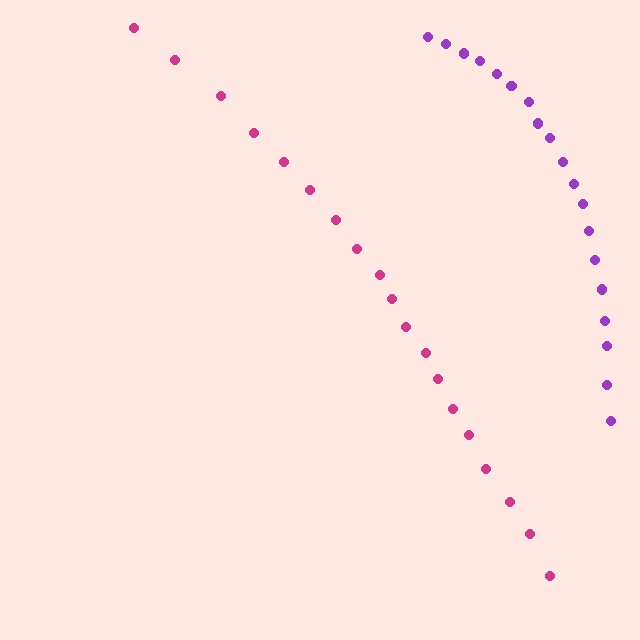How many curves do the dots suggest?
There are 2 distinct paths.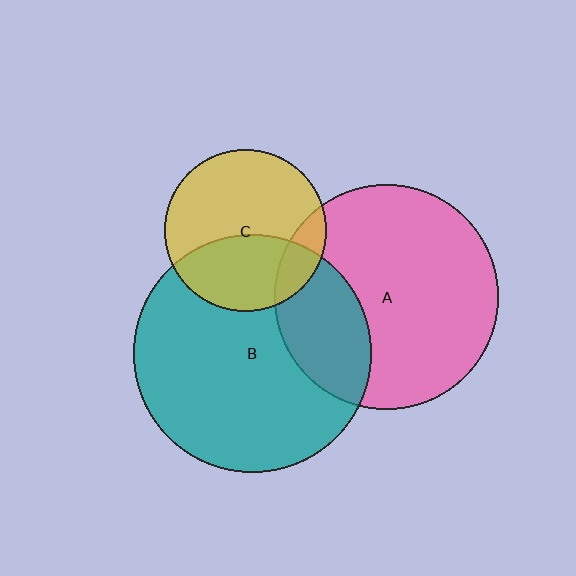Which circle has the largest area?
Circle B (teal).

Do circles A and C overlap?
Yes.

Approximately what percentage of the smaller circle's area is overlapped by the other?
Approximately 15%.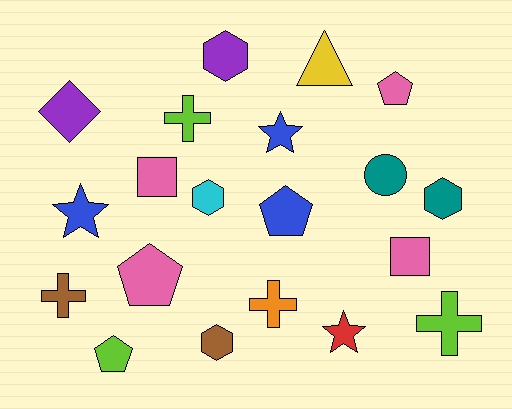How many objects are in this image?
There are 20 objects.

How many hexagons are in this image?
There are 4 hexagons.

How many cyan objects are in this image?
There is 1 cyan object.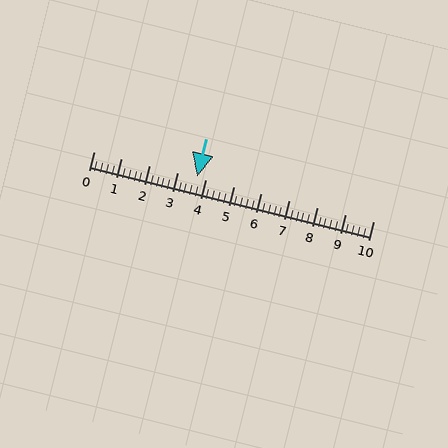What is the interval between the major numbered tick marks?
The major tick marks are spaced 1 units apart.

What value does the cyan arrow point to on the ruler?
The cyan arrow points to approximately 3.7.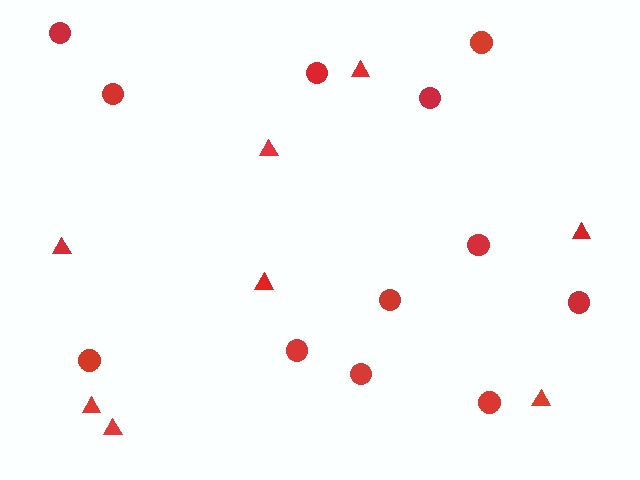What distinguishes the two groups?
There are 2 groups: one group of triangles (8) and one group of circles (12).